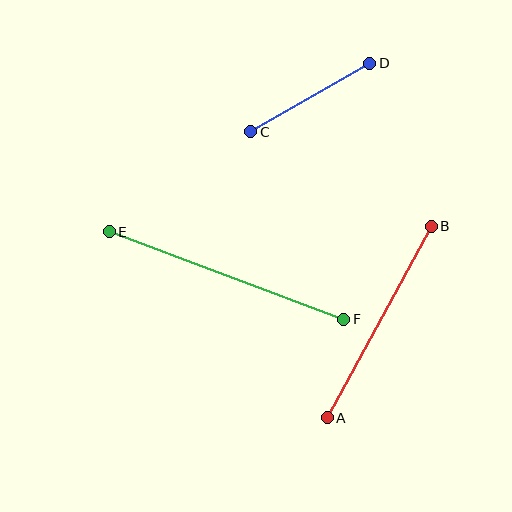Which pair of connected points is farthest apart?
Points E and F are farthest apart.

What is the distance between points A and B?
The distance is approximately 218 pixels.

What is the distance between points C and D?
The distance is approximately 138 pixels.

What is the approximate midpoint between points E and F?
The midpoint is at approximately (227, 275) pixels.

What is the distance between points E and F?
The distance is approximately 250 pixels.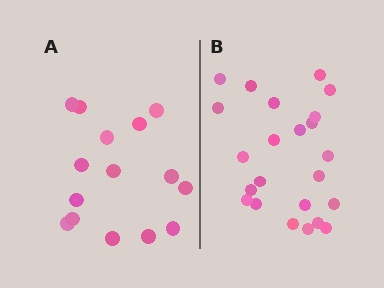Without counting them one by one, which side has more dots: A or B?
Region B (the right region) has more dots.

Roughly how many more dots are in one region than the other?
Region B has roughly 8 or so more dots than region A.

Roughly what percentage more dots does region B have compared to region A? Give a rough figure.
About 55% more.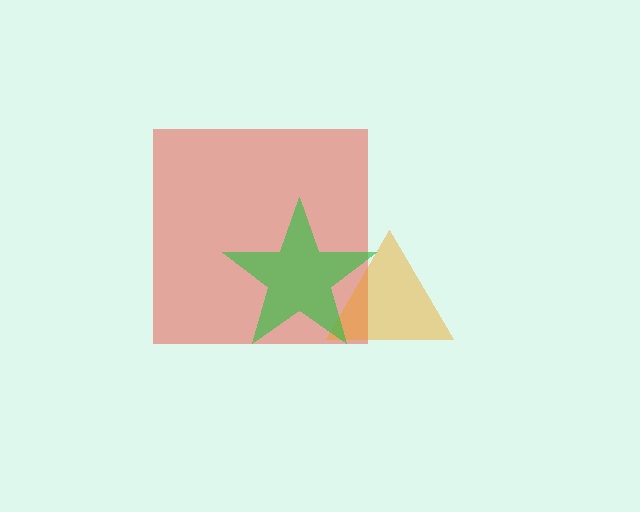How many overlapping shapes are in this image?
There are 3 overlapping shapes in the image.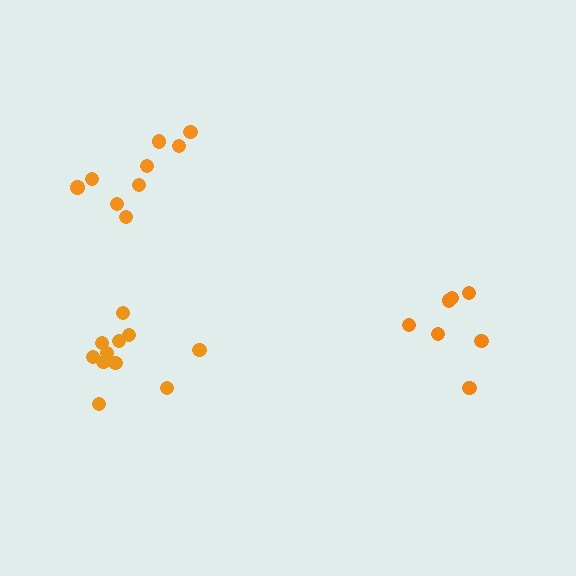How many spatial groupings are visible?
There are 3 spatial groupings.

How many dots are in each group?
Group 1: 9 dots, Group 2: 11 dots, Group 3: 7 dots (27 total).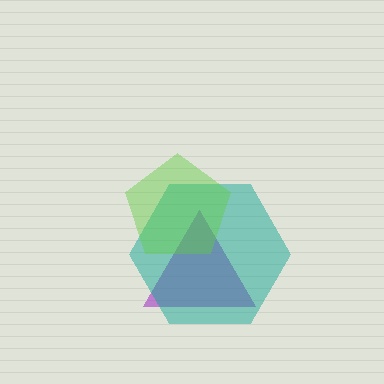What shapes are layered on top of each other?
The layered shapes are: a purple triangle, a teal hexagon, a lime pentagon.